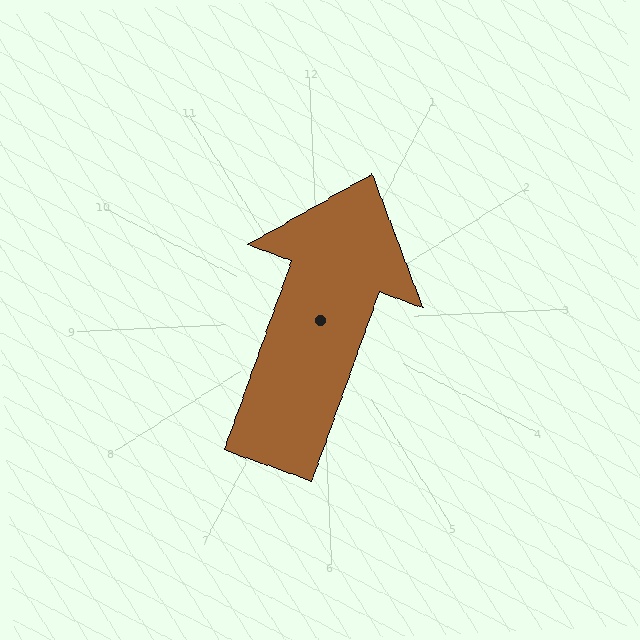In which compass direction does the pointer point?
North.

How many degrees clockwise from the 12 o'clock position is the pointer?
Approximately 22 degrees.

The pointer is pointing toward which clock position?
Roughly 1 o'clock.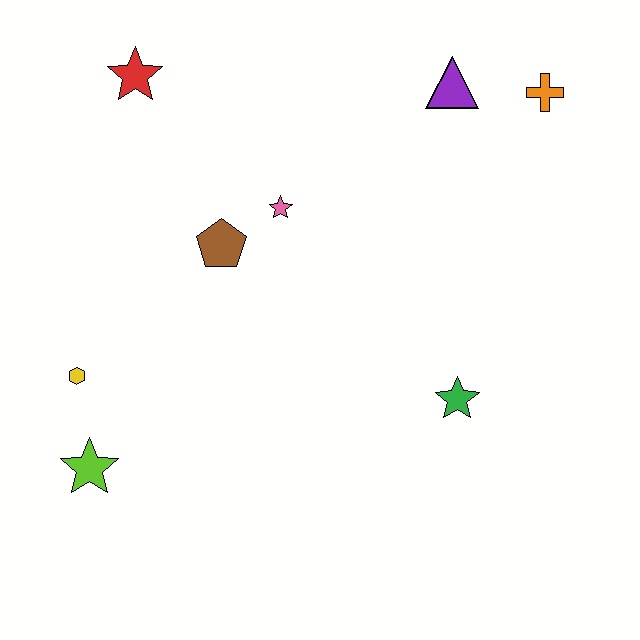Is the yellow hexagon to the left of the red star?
Yes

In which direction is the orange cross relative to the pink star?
The orange cross is to the right of the pink star.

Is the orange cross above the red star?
No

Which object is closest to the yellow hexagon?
The lime star is closest to the yellow hexagon.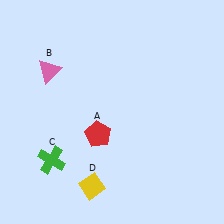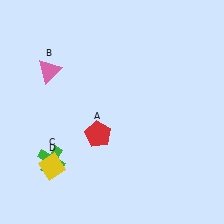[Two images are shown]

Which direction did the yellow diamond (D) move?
The yellow diamond (D) moved left.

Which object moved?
The yellow diamond (D) moved left.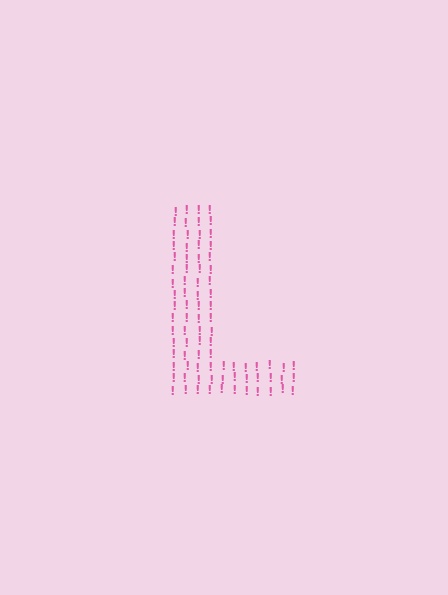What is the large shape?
The large shape is the letter L.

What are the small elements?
The small elements are exclamation marks.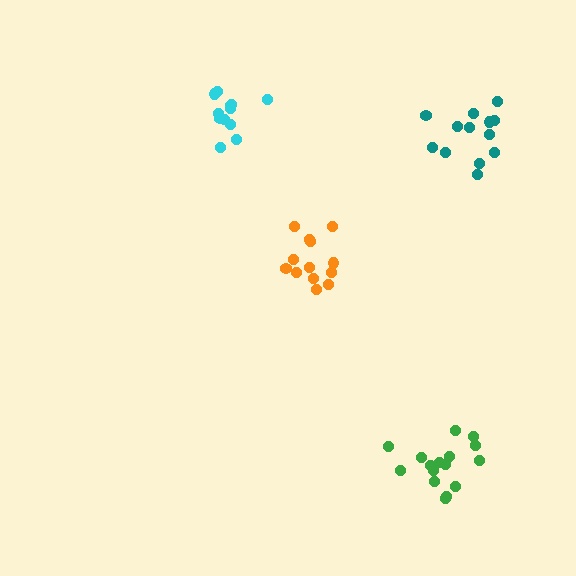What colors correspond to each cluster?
The clusters are colored: green, teal, cyan, orange.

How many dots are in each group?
Group 1: 16 dots, Group 2: 13 dots, Group 3: 12 dots, Group 4: 13 dots (54 total).